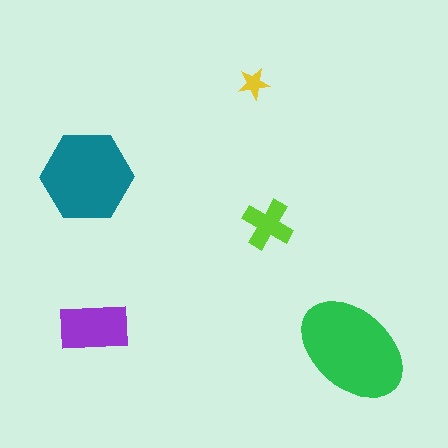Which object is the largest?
The green ellipse.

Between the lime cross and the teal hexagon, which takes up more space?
The teal hexagon.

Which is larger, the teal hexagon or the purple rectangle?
The teal hexagon.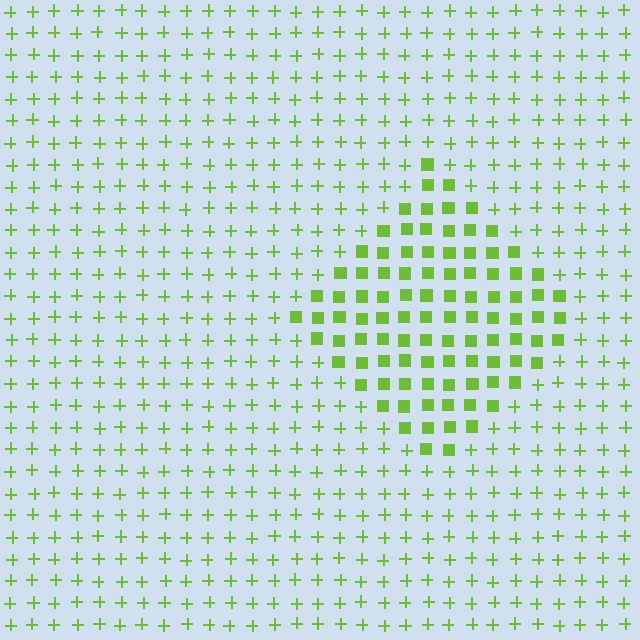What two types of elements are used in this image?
The image uses squares inside the diamond region and plus signs outside it.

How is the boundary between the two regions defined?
The boundary is defined by a change in element shape: squares inside vs. plus signs outside. All elements share the same color and spacing.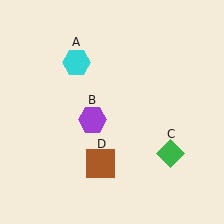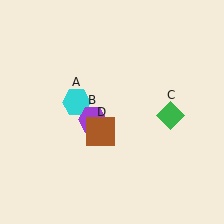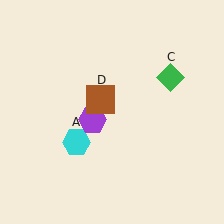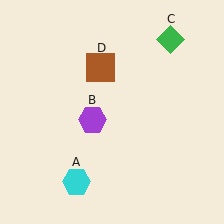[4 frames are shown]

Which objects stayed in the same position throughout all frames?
Purple hexagon (object B) remained stationary.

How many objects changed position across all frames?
3 objects changed position: cyan hexagon (object A), green diamond (object C), brown square (object D).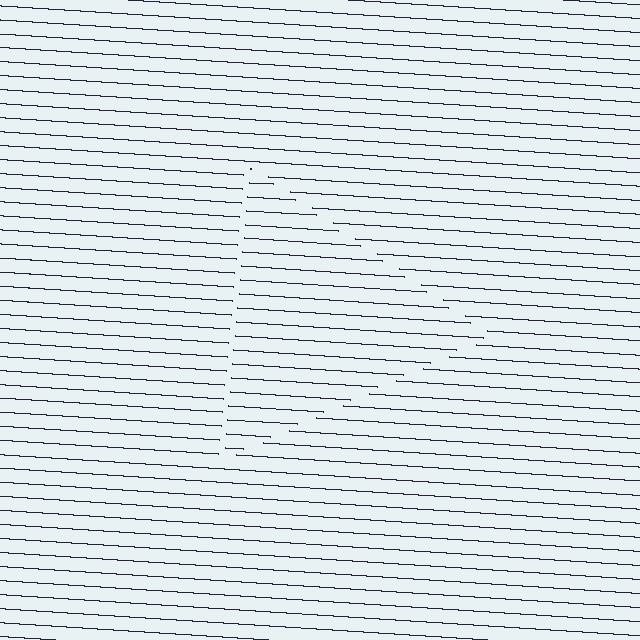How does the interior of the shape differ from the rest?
The interior of the shape contains the same grating, shifted by half a period — the contour is defined by the phase discontinuity where line-ends from the inner and outer gratings abut.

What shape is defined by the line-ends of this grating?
An illusory triangle. The interior of the shape contains the same grating, shifted by half a period — the contour is defined by the phase discontinuity where line-ends from the inner and outer gratings abut.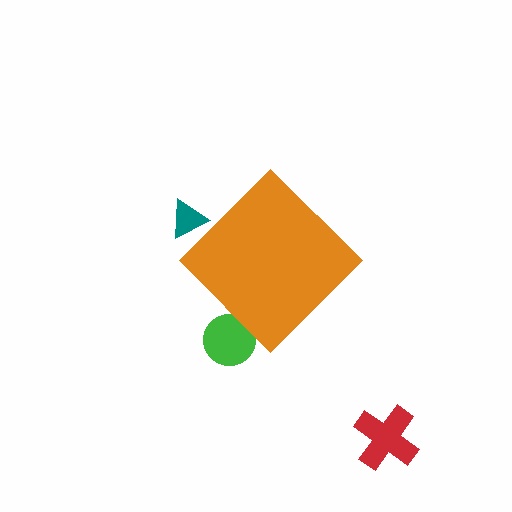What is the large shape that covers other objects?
An orange diamond.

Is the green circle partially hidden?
Yes, the green circle is partially hidden behind the orange diamond.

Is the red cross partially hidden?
No, the red cross is fully visible.